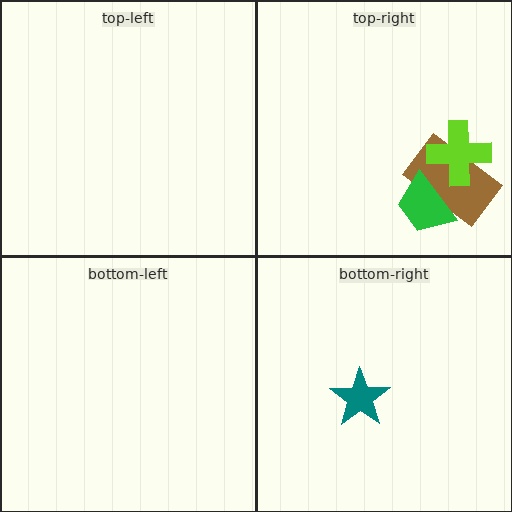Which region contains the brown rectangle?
The top-right region.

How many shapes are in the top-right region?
3.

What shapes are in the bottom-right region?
The teal star.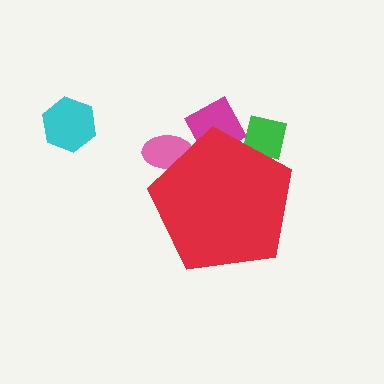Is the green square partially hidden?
Yes, the green square is partially hidden behind the red pentagon.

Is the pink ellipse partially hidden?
Yes, the pink ellipse is partially hidden behind the red pentagon.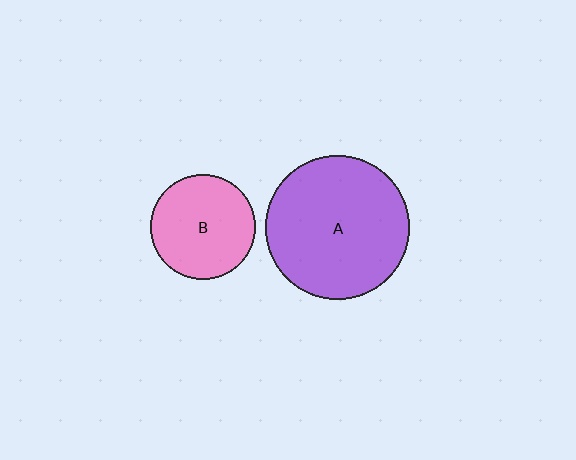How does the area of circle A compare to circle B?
Approximately 1.9 times.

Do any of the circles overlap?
No, none of the circles overlap.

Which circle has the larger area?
Circle A (purple).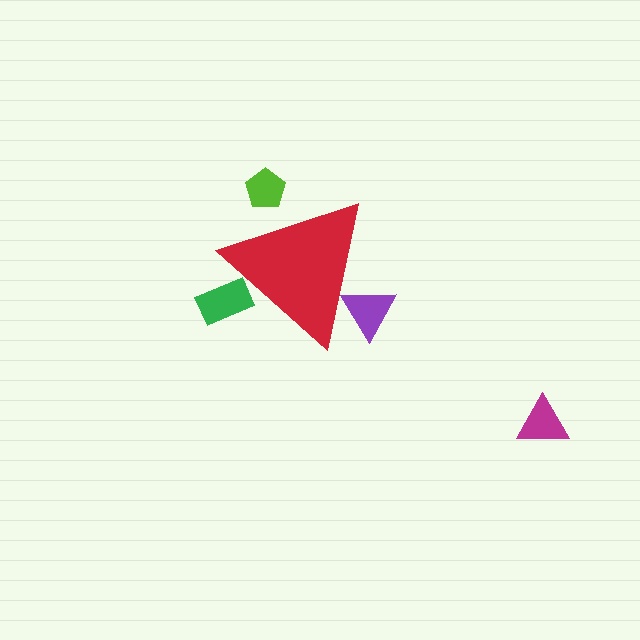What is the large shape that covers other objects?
A red triangle.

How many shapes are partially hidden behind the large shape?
3 shapes are partially hidden.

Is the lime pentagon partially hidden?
Yes, the lime pentagon is partially hidden behind the red triangle.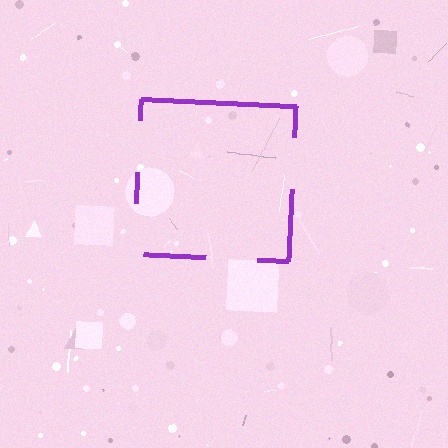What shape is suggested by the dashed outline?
The dashed outline suggests a square.